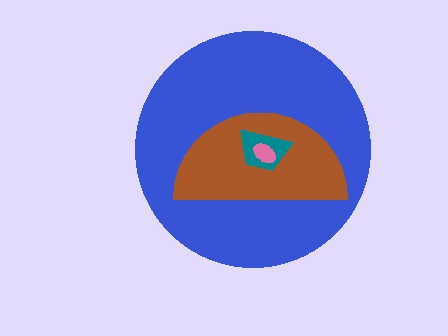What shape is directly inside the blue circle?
The brown semicircle.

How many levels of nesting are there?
4.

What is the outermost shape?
The blue circle.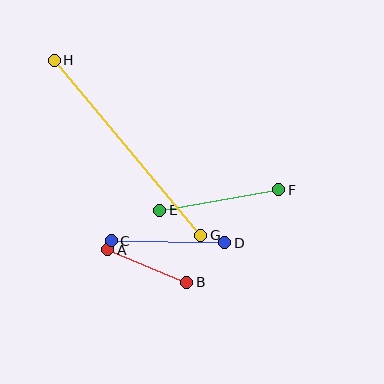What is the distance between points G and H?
The distance is approximately 228 pixels.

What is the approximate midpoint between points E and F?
The midpoint is at approximately (219, 200) pixels.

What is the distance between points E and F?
The distance is approximately 120 pixels.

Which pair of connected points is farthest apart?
Points G and H are farthest apart.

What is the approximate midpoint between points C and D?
The midpoint is at approximately (168, 242) pixels.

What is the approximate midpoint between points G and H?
The midpoint is at approximately (127, 148) pixels.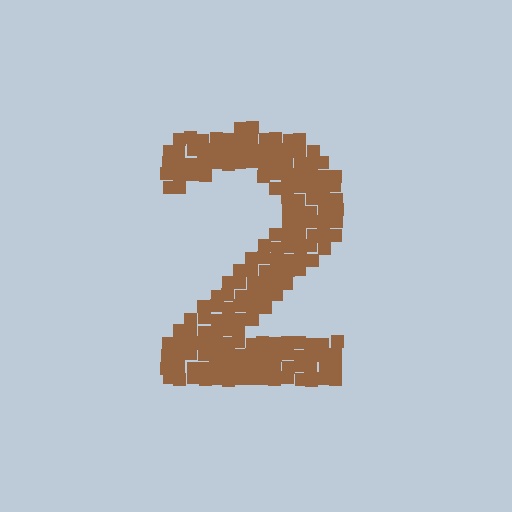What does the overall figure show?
The overall figure shows the digit 2.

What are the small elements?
The small elements are squares.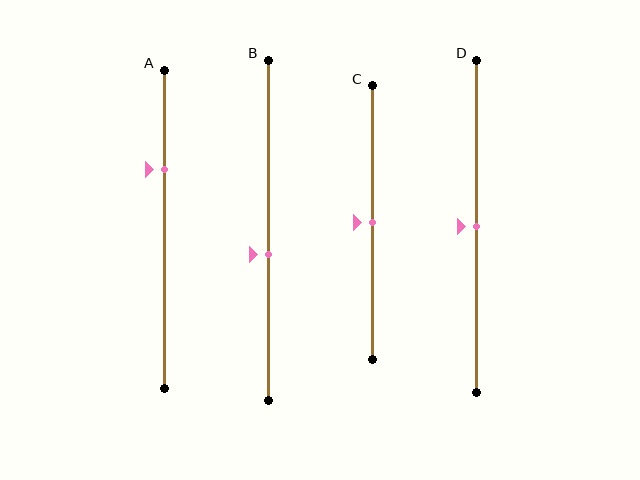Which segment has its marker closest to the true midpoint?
Segment C has its marker closest to the true midpoint.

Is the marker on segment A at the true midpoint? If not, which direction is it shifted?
No, the marker on segment A is shifted upward by about 19% of the segment length.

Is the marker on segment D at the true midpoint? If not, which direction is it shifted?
Yes, the marker on segment D is at the true midpoint.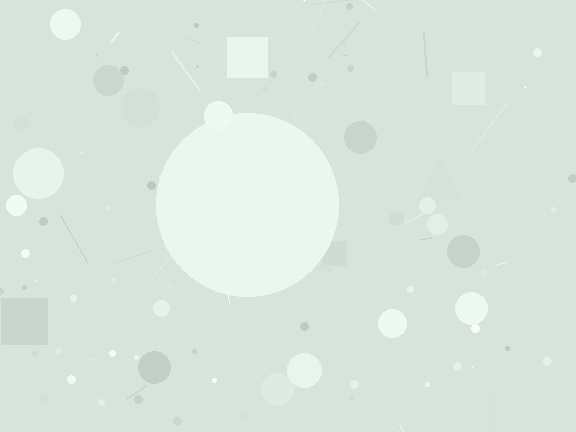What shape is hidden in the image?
A circle is hidden in the image.